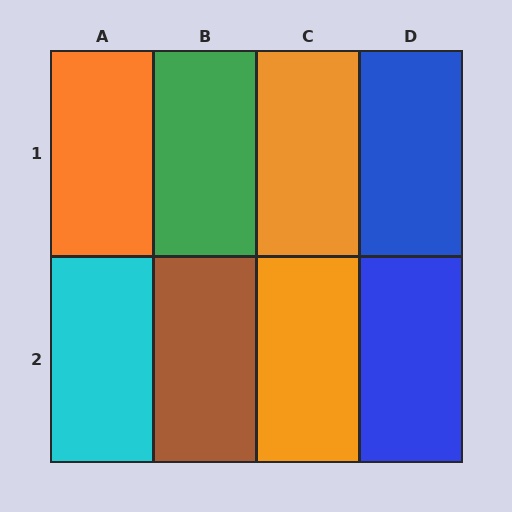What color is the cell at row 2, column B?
Brown.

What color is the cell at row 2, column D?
Blue.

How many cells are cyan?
1 cell is cyan.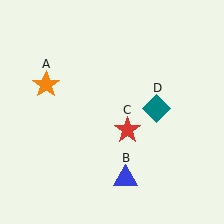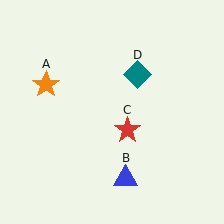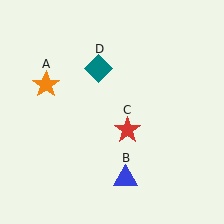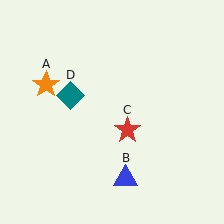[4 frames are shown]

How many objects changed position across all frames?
1 object changed position: teal diamond (object D).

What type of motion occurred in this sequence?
The teal diamond (object D) rotated counterclockwise around the center of the scene.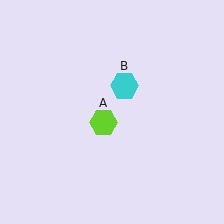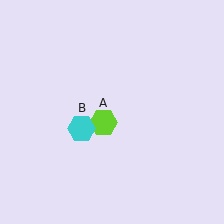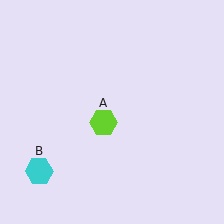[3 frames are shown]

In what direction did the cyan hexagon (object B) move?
The cyan hexagon (object B) moved down and to the left.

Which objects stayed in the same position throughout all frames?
Lime hexagon (object A) remained stationary.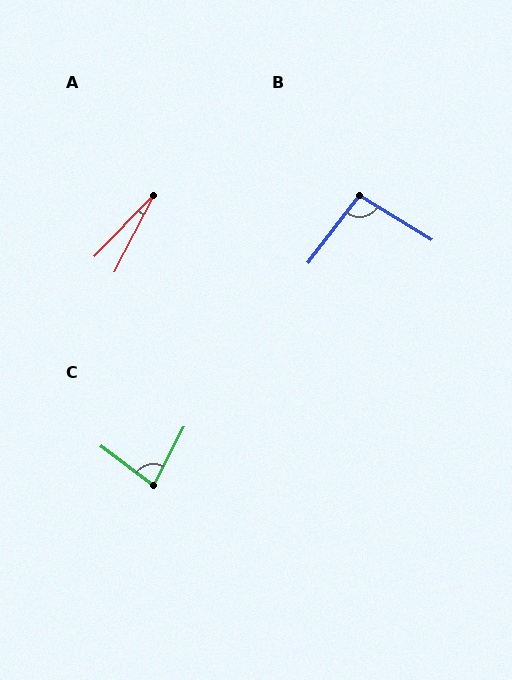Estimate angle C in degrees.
Approximately 81 degrees.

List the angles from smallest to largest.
A (16°), C (81°), B (96°).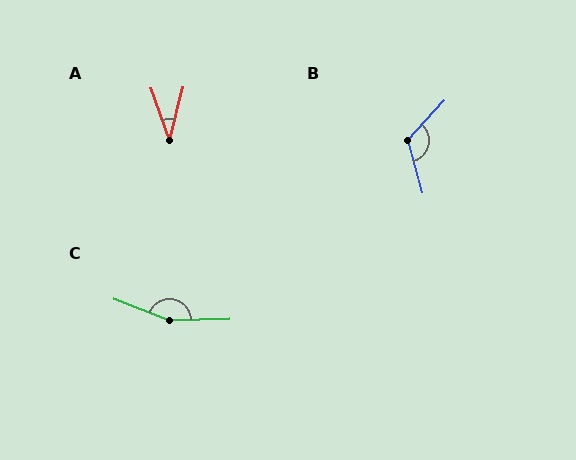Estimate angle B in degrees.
Approximately 121 degrees.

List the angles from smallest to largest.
A (33°), B (121°), C (157°).